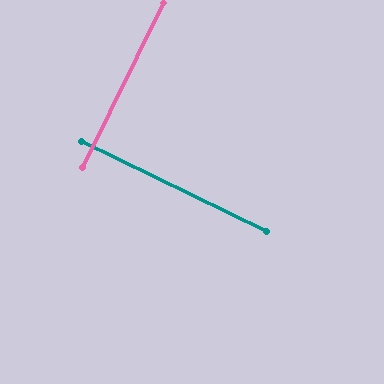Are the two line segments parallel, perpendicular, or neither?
Perpendicular — they meet at approximately 90°.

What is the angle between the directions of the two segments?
Approximately 90 degrees.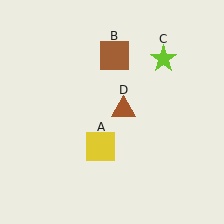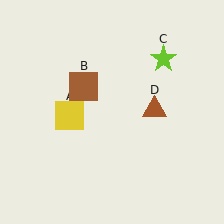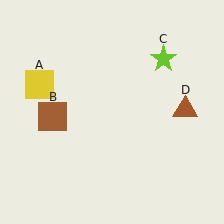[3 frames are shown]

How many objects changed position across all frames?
3 objects changed position: yellow square (object A), brown square (object B), brown triangle (object D).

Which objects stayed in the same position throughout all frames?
Lime star (object C) remained stationary.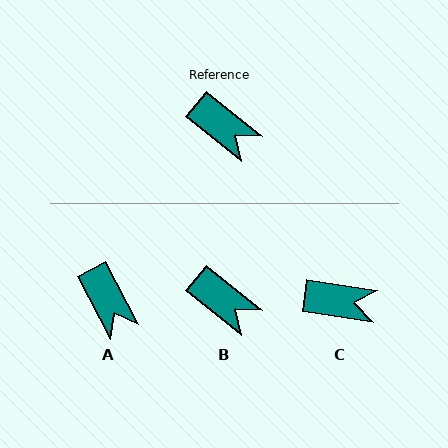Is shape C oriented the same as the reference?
No, it is off by about 30 degrees.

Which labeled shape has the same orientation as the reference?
B.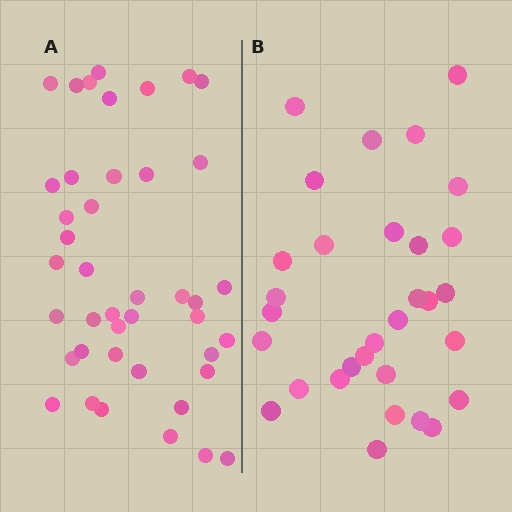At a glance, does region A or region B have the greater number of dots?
Region A (the left region) has more dots.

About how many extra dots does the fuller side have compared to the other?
Region A has roughly 12 or so more dots than region B.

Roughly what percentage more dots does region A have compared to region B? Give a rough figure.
About 35% more.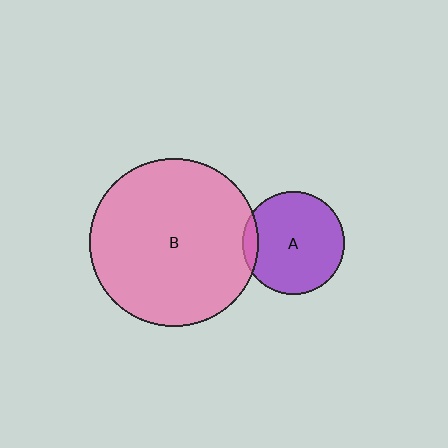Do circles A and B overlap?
Yes.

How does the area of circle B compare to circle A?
Approximately 2.7 times.